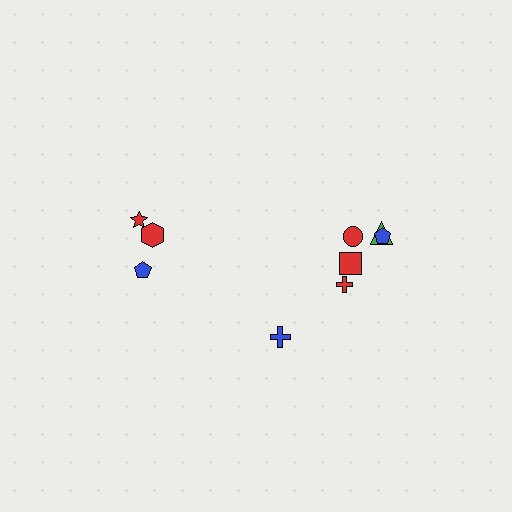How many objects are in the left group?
There are 3 objects.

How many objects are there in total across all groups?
There are 9 objects.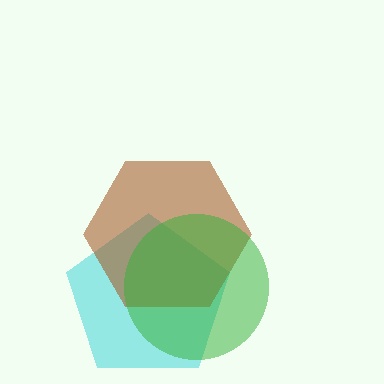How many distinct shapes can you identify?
There are 3 distinct shapes: a cyan pentagon, a brown hexagon, a green circle.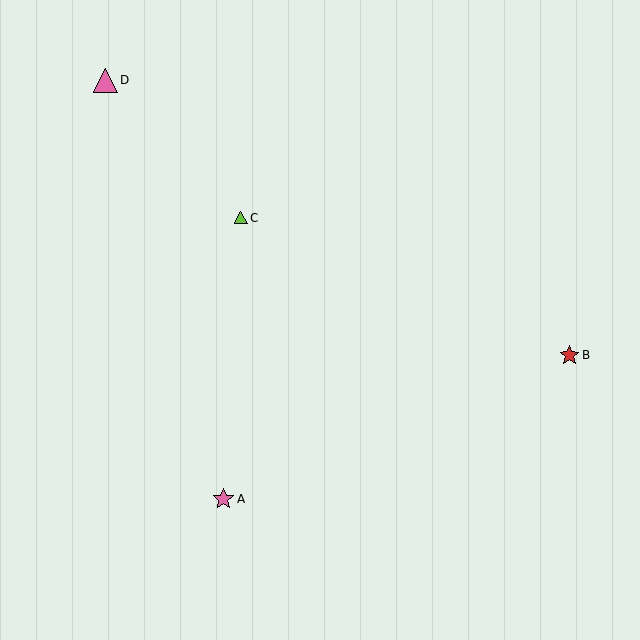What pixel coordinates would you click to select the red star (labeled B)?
Click at (569, 355) to select the red star B.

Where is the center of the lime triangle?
The center of the lime triangle is at (241, 218).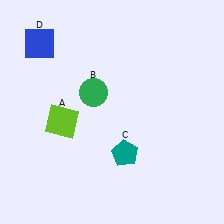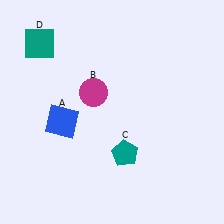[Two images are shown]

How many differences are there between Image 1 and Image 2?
There are 3 differences between the two images.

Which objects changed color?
A changed from lime to blue. B changed from green to magenta. D changed from blue to teal.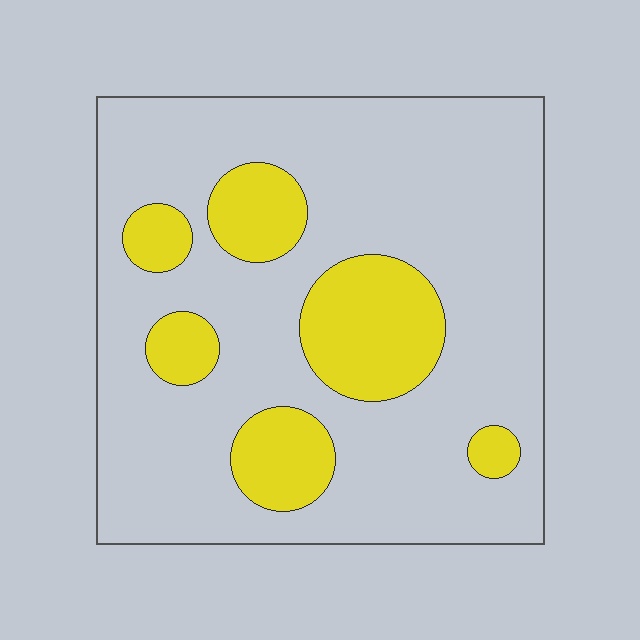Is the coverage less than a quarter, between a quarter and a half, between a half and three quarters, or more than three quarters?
Less than a quarter.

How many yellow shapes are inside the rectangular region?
6.